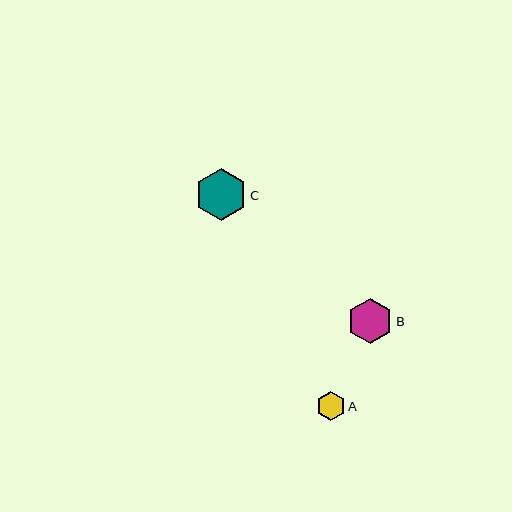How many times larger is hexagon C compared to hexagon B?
Hexagon C is approximately 1.2 times the size of hexagon B.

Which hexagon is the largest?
Hexagon C is the largest with a size of approximately 52 pixels.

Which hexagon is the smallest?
Hexagon A is the smallest with a size of approximately 29 pixels.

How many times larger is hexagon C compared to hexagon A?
Hexagon C is approximately 1.8 times the size of hexagon A.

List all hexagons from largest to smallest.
From largest to smallest: C, B, A.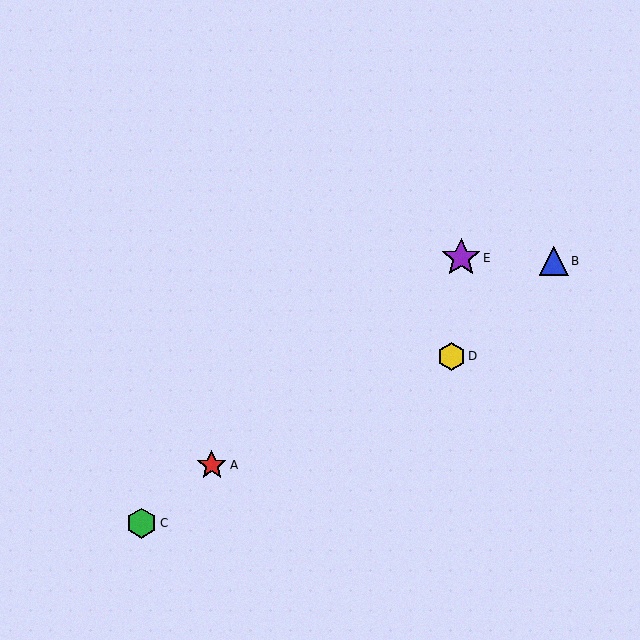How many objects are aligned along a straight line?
3 objects (A, C, E) are aligned along a straight line.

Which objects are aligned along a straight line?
Objects A, C, E are aligned along a straight line.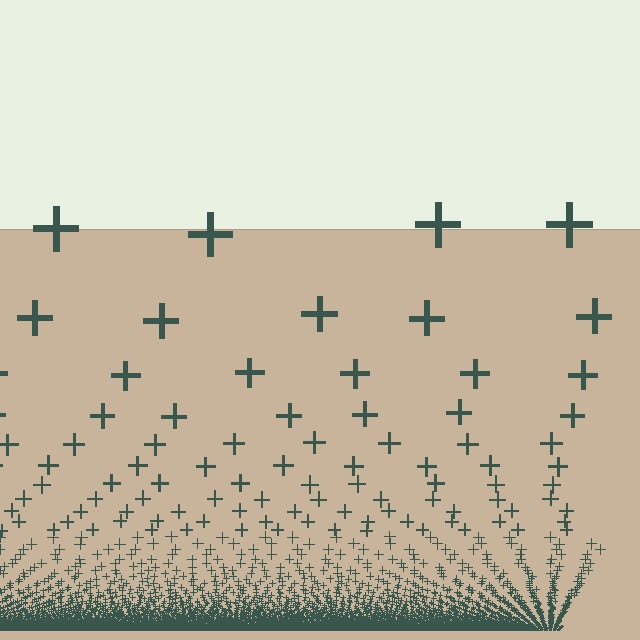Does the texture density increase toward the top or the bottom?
Density increases toward the bottom.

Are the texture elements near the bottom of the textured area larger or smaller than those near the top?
Smaller. The gradient is inverted — elements near the bottom are smaller and denser.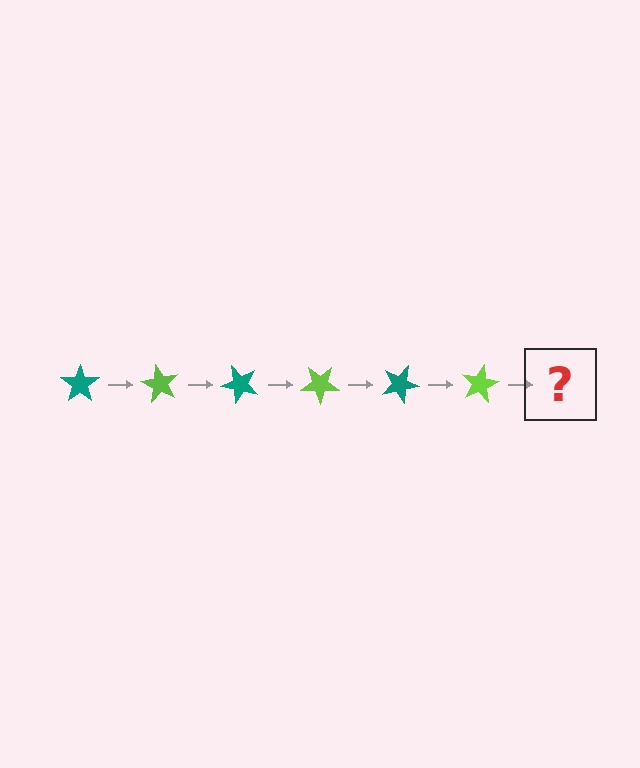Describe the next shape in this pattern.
It should be a teal star, rotated 360 degrees from the start.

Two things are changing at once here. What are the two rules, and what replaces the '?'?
The two rules are that it rotates 60 degrees each step and the color cycles through teal and lime. The '?' should be a teal star, rotated 360 degrees from the start.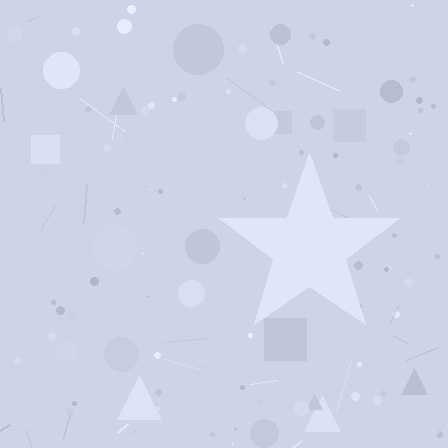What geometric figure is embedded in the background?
A star is embedded in the background.